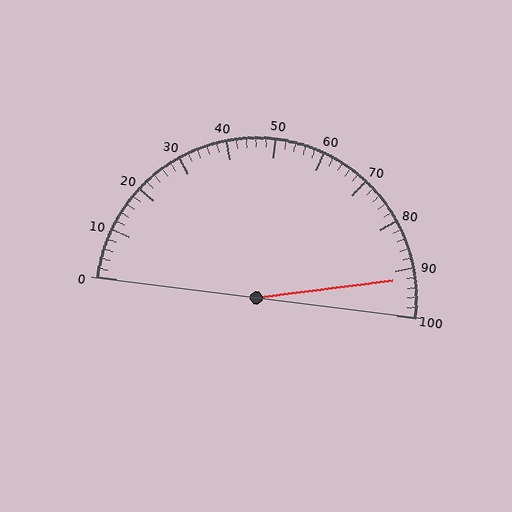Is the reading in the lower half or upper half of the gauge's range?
The reading is in the upper half of the range (0 to 100).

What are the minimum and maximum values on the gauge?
The gauge ranges from 0 to 100.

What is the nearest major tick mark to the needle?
The nearest major tick mark is 90.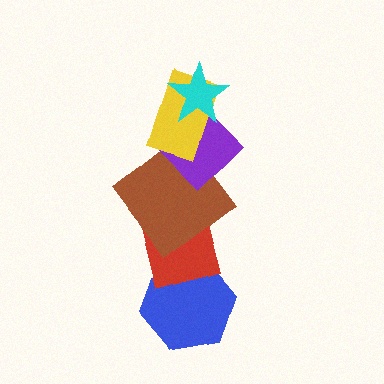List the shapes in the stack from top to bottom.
From top to bottom: the cyan star, the yellow rectangle, the purple diamond, the brown diamond, the red square, the blue hexagon.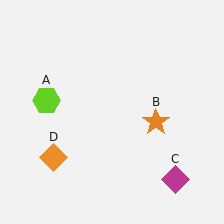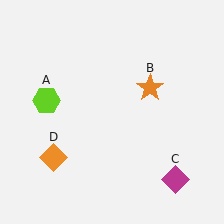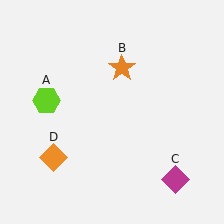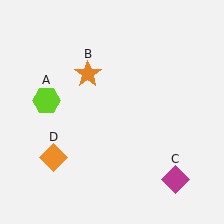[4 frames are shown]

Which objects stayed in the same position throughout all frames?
Lime hexagon (object A) and magenta diamond (object C) and orange diamond (object D) remained stationary.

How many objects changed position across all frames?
1 object changed position: orange star (object B).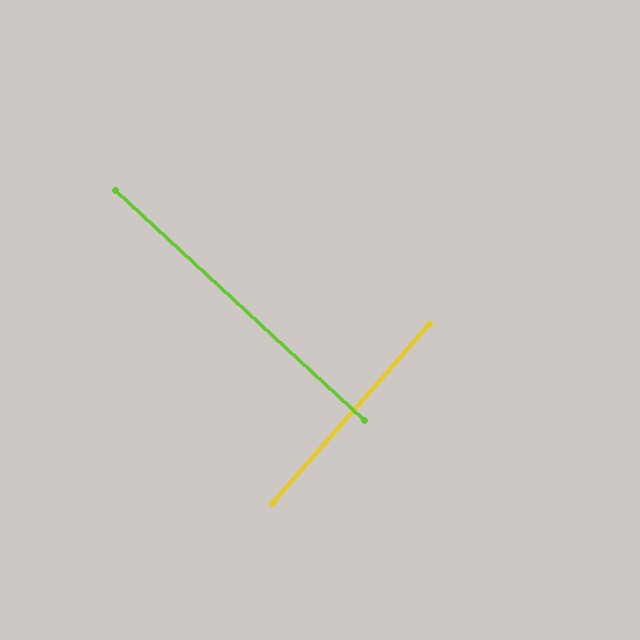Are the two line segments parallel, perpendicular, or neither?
Perpendicular — they meet at approximately 89°.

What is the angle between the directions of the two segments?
Approximately 89 degrees.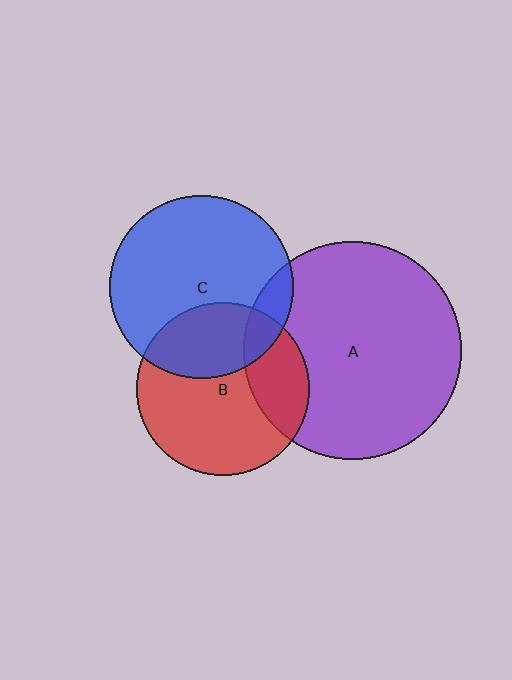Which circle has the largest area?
Circle A (purple).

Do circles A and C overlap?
Yes.